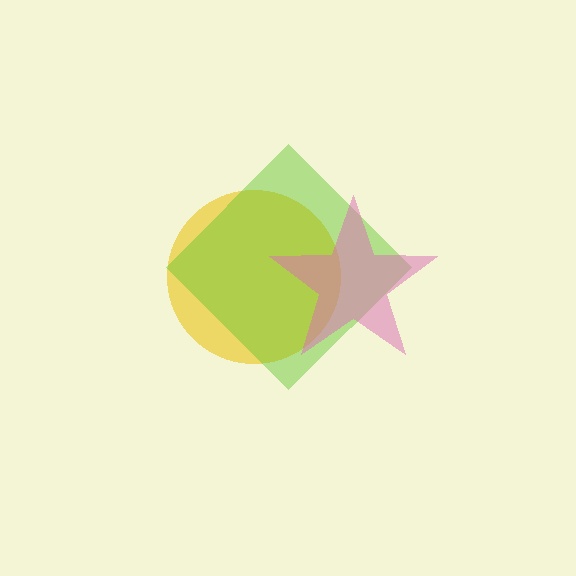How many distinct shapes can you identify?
There are 3 distinct shapes: a yellow circle, a lime diamond, a pink star.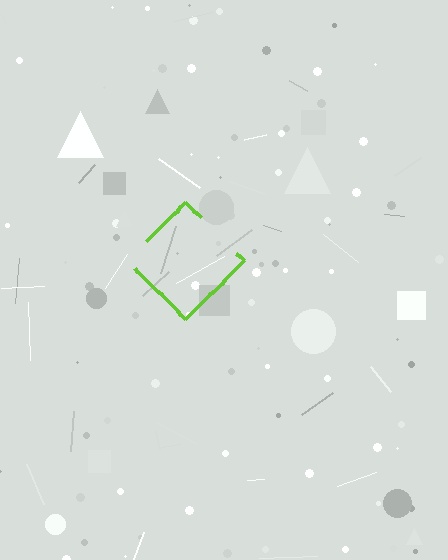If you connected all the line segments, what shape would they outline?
They would outline a diamond.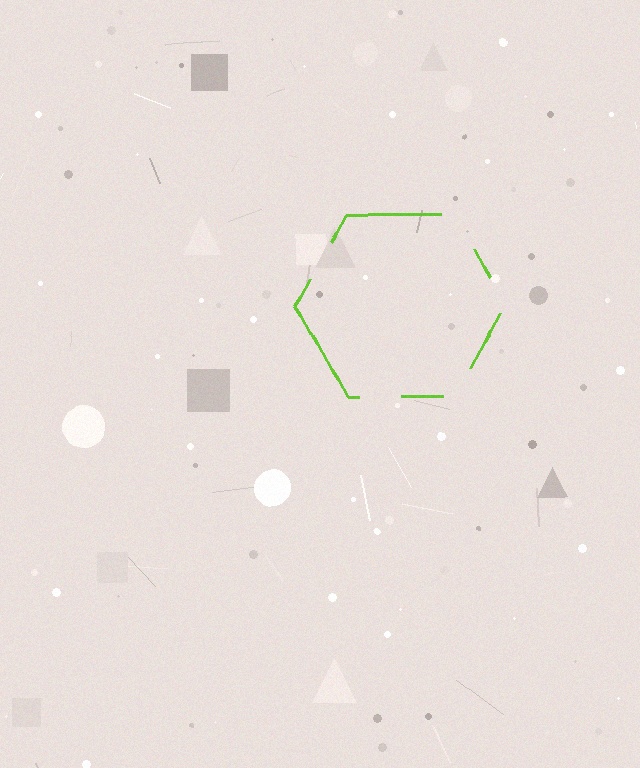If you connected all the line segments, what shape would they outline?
They would outline a hexagon.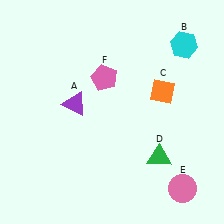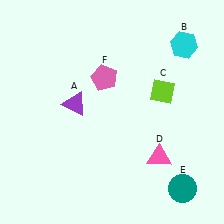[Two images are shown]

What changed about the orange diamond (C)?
In Image 1, C is orange. In Image 2, it changed to lime.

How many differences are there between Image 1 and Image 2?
There are 3 differences between the two images.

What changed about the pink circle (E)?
In Image 1, E is pink. In Image 2, it changed to teal.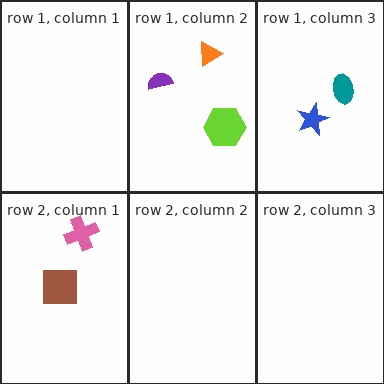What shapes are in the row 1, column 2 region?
The purple semicircle, the lime hexagon, the orange triangle.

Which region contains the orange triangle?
The row 1, column 2 region.